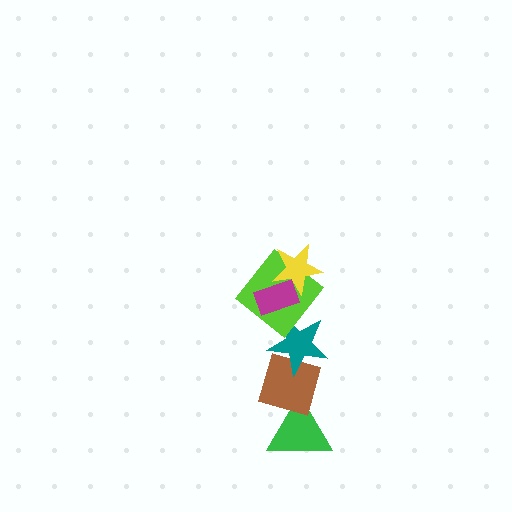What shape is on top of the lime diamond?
The yellow star is on top of the lime diamond.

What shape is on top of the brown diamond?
The teal star is on top of the brown diamond.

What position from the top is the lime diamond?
The lime diamond is 3rd from the top.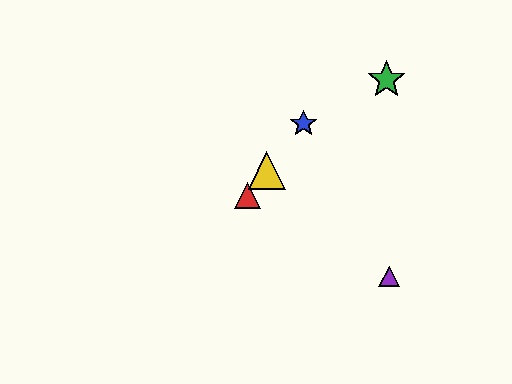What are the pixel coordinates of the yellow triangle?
The yellow triangle is at (267, 171).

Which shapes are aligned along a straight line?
The red triangle, the blue star, the yellow triangle are aligned along a straight line.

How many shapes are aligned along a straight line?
3 shapes (the red triangle, the blue star, the yellow triangle) are aligned along a straight line.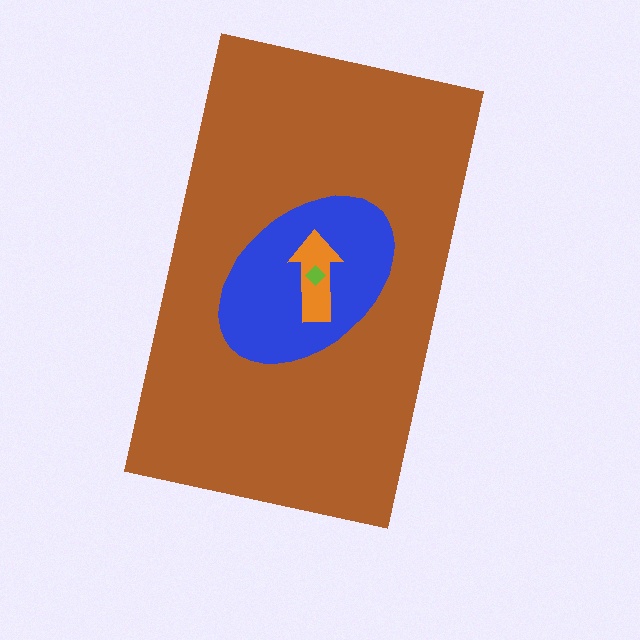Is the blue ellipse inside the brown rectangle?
Yes.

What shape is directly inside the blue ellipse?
The orange arrow.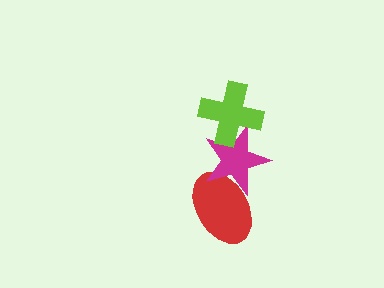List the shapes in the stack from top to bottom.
From top to bottom: the lime cross, the magenta star, the red ellipse.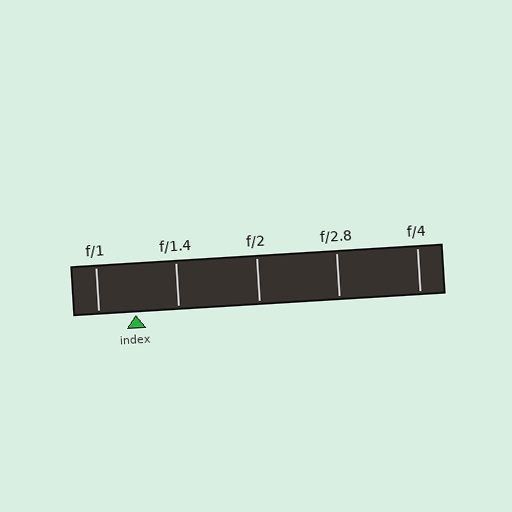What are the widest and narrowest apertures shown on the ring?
The widest aperture shown is f/1 and the narrowest is f/4.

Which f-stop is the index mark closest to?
The index mark is closest to f/1.